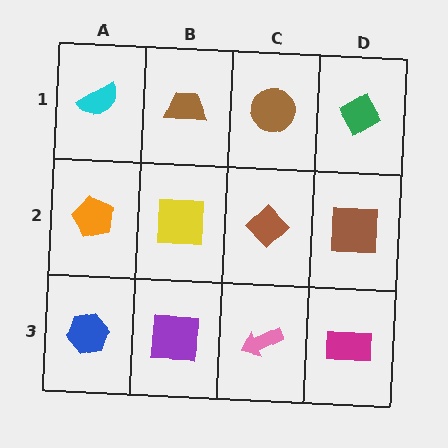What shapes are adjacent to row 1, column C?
A brown diamond (row 2, column C), a brown trapezoid (row 1, column B), a green diamond (row 1, column D).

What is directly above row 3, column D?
A brown square.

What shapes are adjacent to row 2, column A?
A cyan semicircle (row 1, column A), a blue hexagon (row 3, column A), a yellow square (row 2, column B).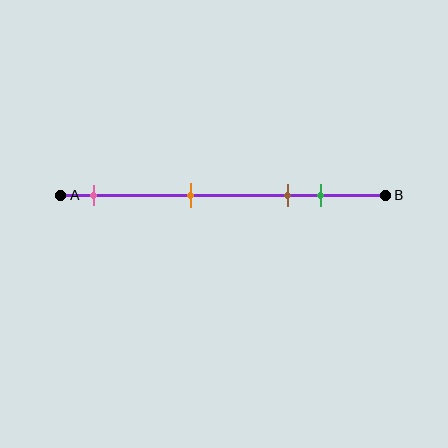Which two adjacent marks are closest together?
The brown and green marks are the closest adjacent pair.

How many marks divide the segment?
There are 4 marks dividing the segment.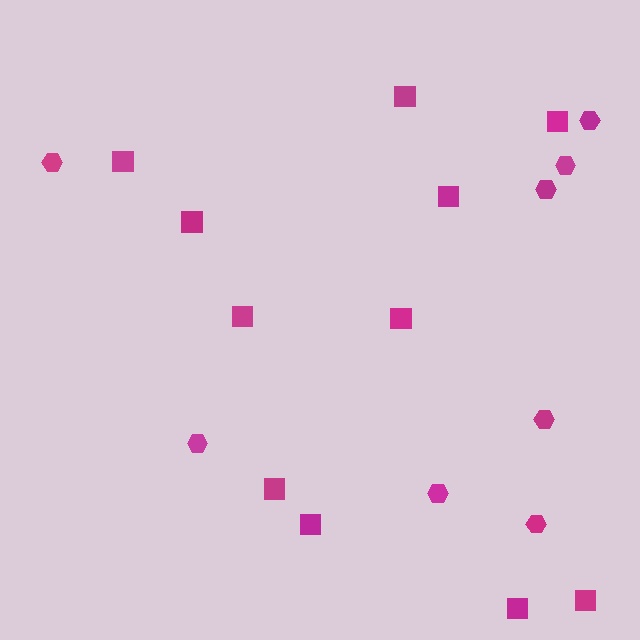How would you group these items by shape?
There are 2 groups: one group of squares (11) and one group of hexagons (8).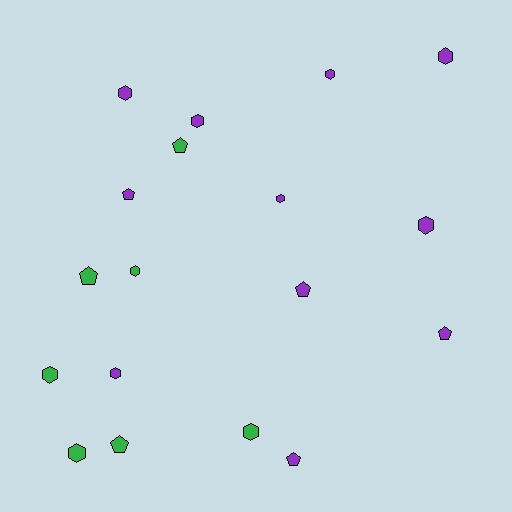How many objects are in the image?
There are 18 objects.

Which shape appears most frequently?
Hexagon, with 11 objects.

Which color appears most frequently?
Purple, with 11 objects.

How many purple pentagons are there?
There are 4 purple pentagons.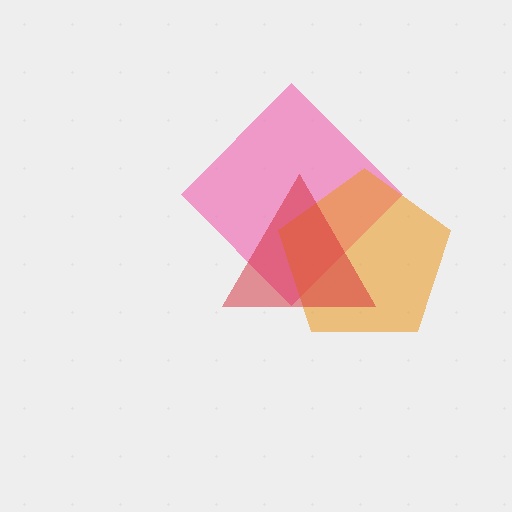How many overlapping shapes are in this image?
There are 3 overlapping shapes in the image.